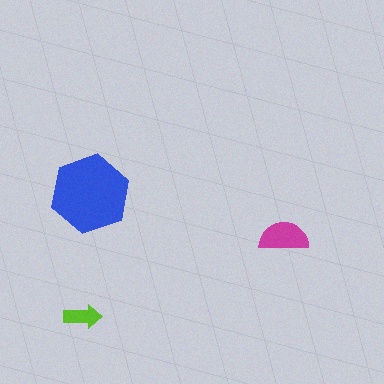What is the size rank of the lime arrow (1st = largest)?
3rd.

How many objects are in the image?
There are 3 objects in the image.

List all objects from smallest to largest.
The lime arrow, the magenta semicircle, the blue hexagon.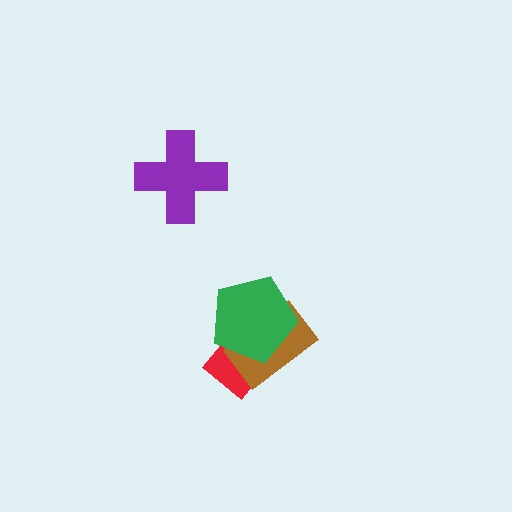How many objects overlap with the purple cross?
0 objects overlap with the purple cross.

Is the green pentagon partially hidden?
No, no other shape covers it.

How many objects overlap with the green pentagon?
2 objects overlap with the green pentagon.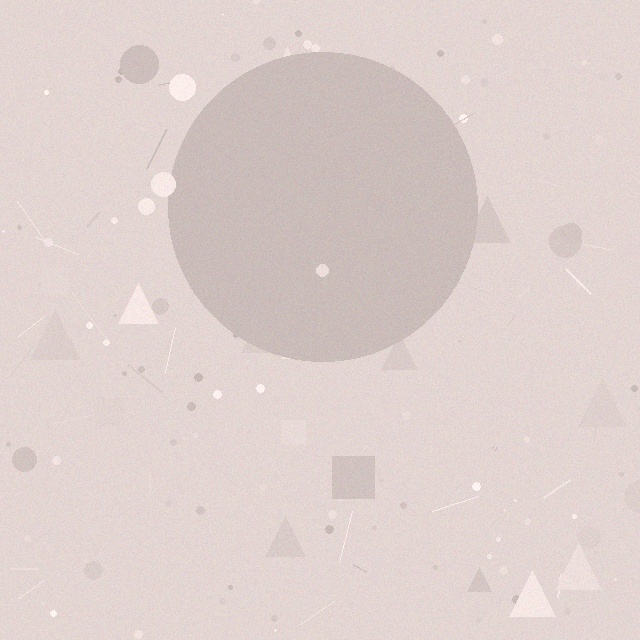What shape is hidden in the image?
A circle is hidden in the image.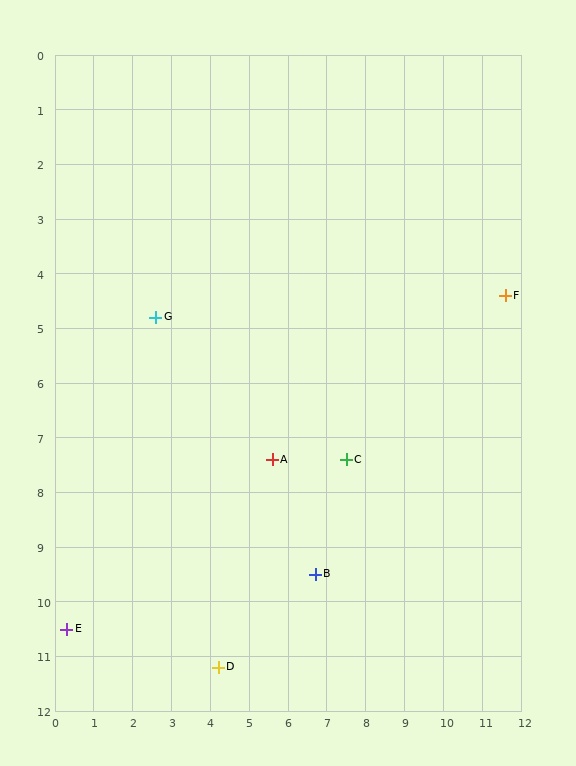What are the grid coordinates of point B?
Point B is at approximately (6.7, 9.5).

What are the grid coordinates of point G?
Point G is at approximately (2.6, 4.8).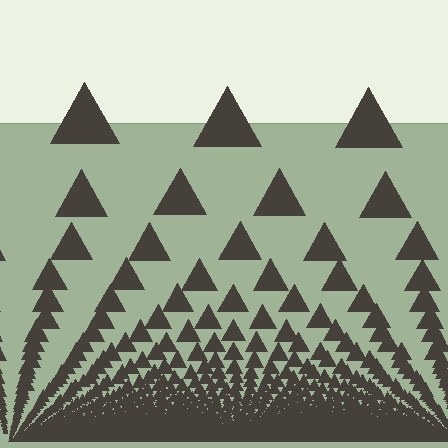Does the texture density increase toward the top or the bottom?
Density increases toward the bottom.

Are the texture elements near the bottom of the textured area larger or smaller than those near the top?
Smaller. The gradient is inverted — elements near the bottom are smaller and denser.